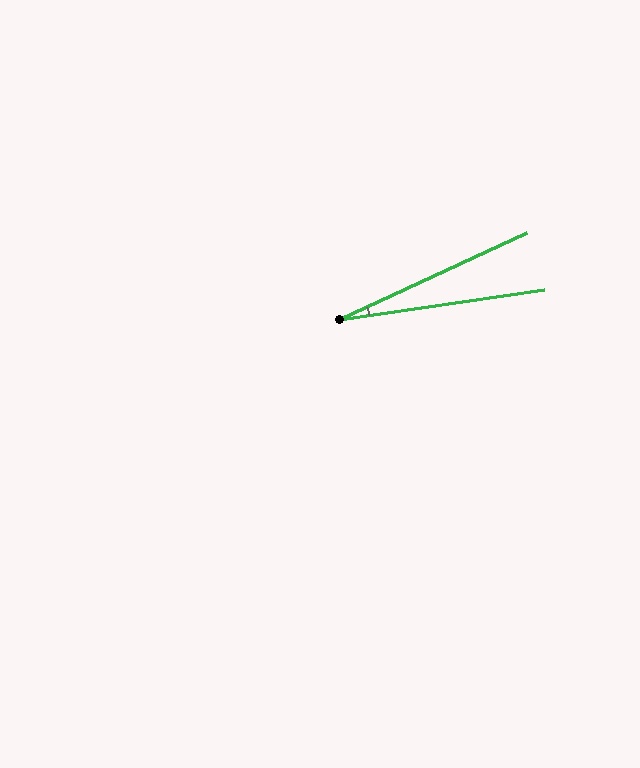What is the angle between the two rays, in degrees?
Approximately 16 degrees.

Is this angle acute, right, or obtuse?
It is acute.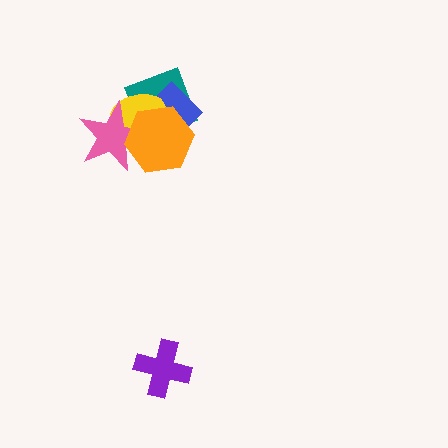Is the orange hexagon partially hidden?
No, no other shape covers it.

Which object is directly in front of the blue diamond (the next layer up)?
The yellow ellipse is directly in front of the blue diamond.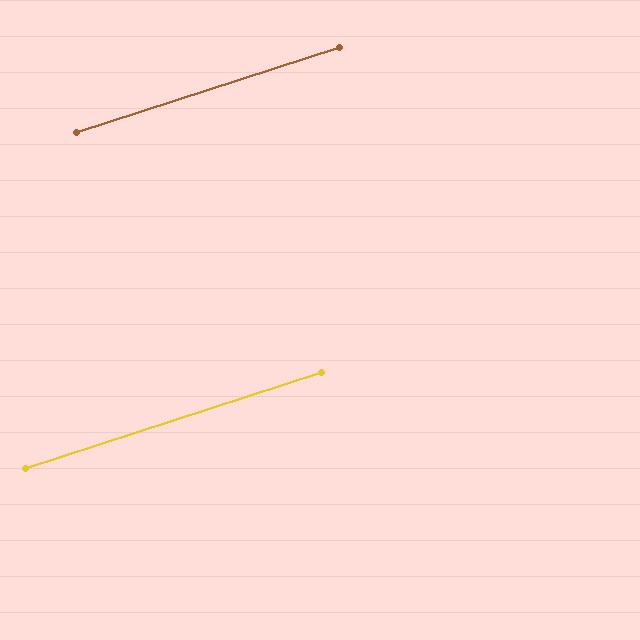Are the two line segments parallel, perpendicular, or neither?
Parallel — their directions differ by only 0.0°.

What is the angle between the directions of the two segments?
Approximately 0 degrees.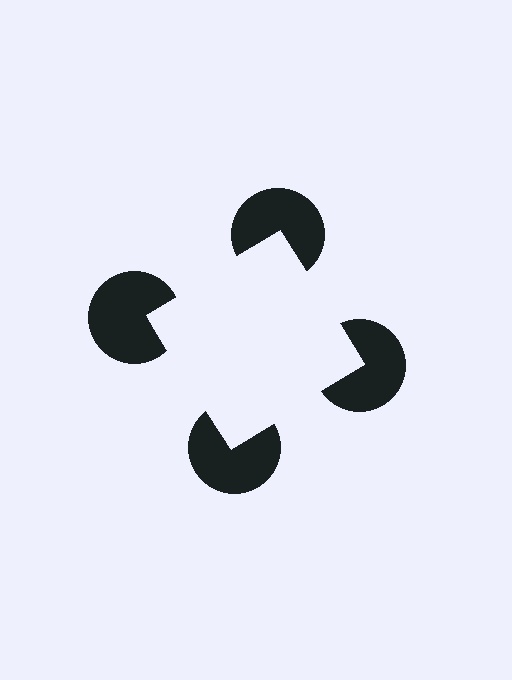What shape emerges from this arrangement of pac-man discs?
An illusory square — its edges are inferred from the aligned wedge cuts in the pac-man discs, not physically drawn.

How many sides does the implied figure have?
4 sides.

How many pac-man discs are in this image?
There are 4 — one at each vertex of the illusory square.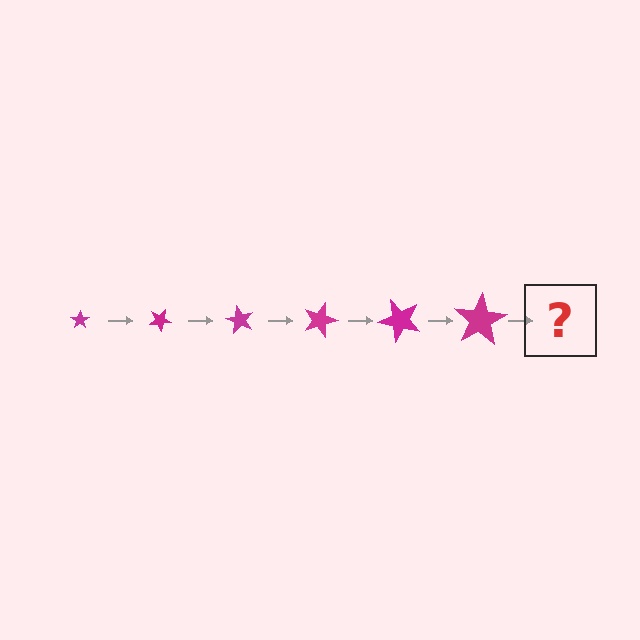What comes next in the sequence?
The next element should be a star, larger than the previous one and rotated 180 degrees from the start.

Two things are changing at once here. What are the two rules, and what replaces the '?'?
The two rules are that the star grows larger each step and it rotates 30 degrees each step. The '?' should be a star, larger than the previous one and rotated 180 degrees from the start.